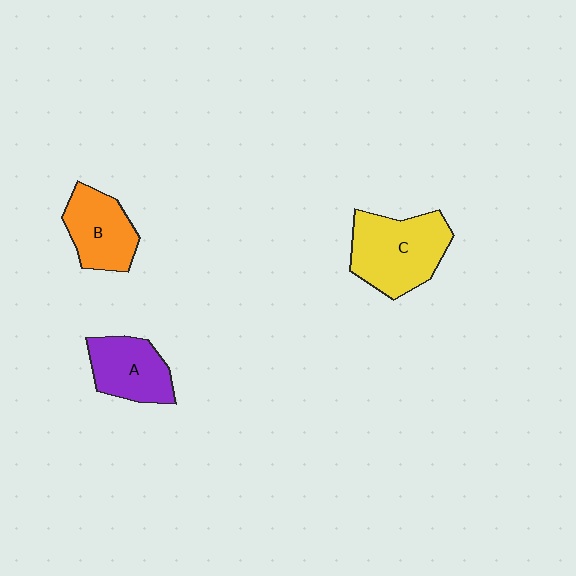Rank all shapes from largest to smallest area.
From largest to smallest: C (yellow), B (orange), A (purple).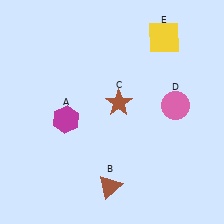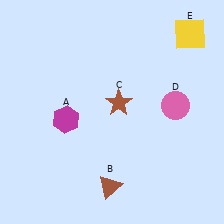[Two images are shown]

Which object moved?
The yellow square (E) moved right.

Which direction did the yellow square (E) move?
The yellow square (E) moved right.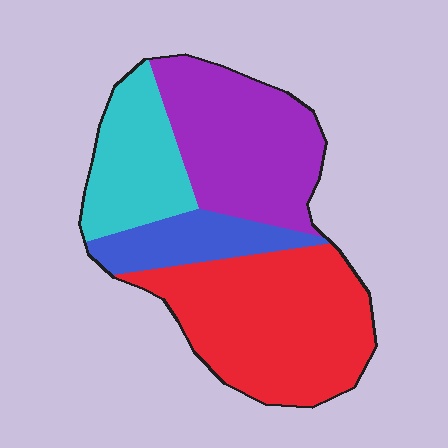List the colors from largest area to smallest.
From largest to smallest: red, purple, cyan, blue.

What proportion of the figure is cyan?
Cyan covers around 20% of the figure.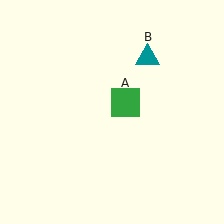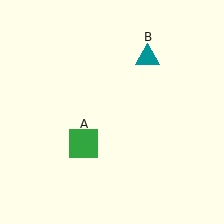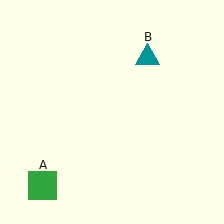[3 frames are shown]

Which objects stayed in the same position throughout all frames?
Teal triangle (object B) remained stationary.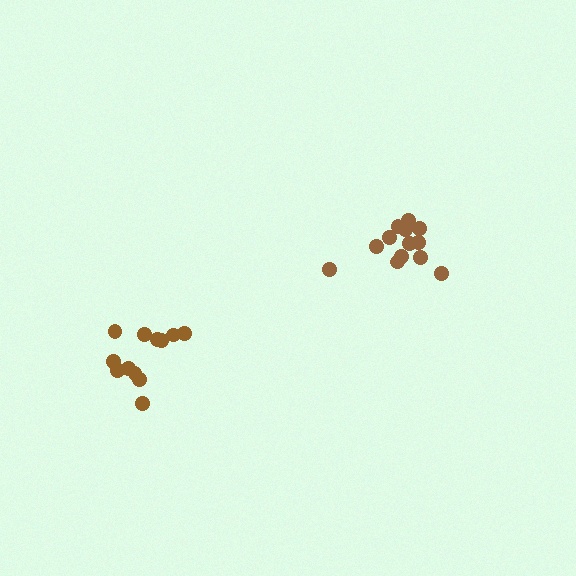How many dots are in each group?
Group 1: 13 dots, Group 2: 12 dots (25 total).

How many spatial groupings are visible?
There are 2 spatial groupings.